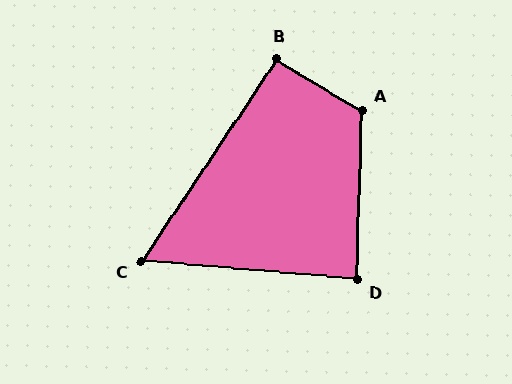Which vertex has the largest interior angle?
A, at approximately 119 degrees.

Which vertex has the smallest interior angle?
C, at approximately 61 degrees.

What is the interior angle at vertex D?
Approximately 87 degrees (approximately right).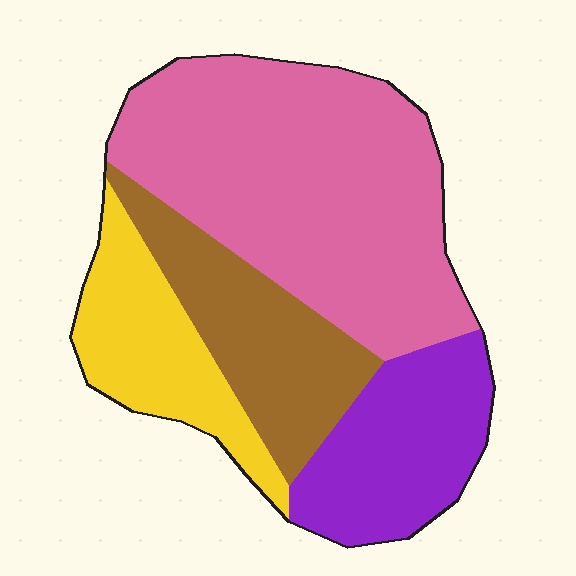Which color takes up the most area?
Pink, at roughly 45%.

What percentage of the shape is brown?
Brown takes up less than a quarter of the shape.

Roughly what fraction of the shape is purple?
Purple covers about 20% of the shape.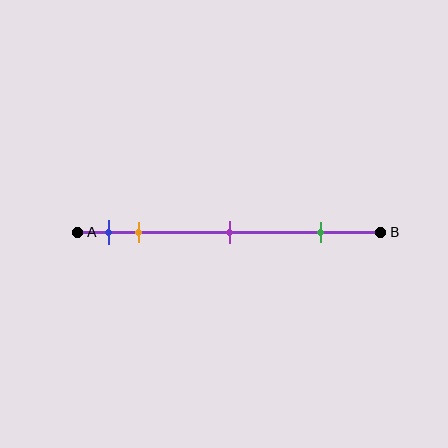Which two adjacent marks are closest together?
The blue and orange marks are the closest adjacent pair.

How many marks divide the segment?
There are 4 marks dividing the segment.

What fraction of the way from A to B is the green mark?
The green mark is approximately 80% (0.8) of the way from A to B.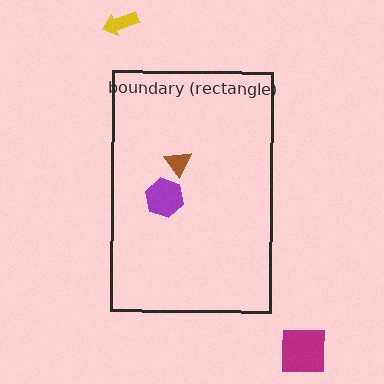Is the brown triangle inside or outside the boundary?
Inside.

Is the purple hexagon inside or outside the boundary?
Inside.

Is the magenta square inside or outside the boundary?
Outside.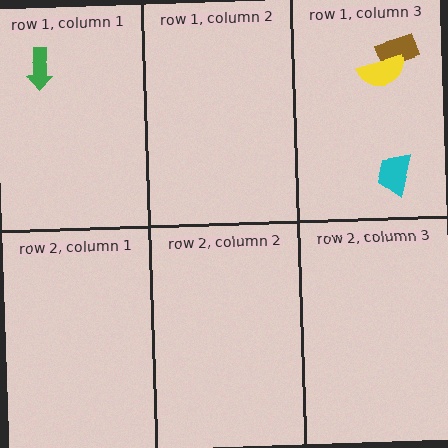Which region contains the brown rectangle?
The row 1, column 3 region.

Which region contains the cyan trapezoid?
The row 1, column 3 region.